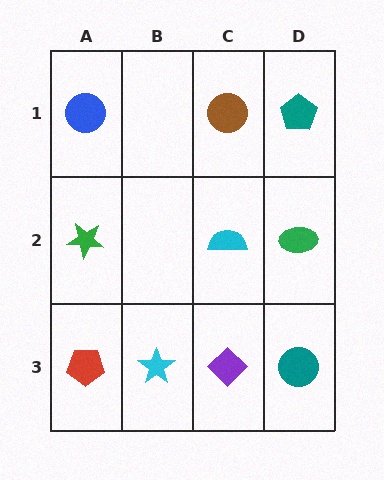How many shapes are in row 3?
4 shapes.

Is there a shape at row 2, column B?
No, that cell is empty.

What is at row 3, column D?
A teal circle.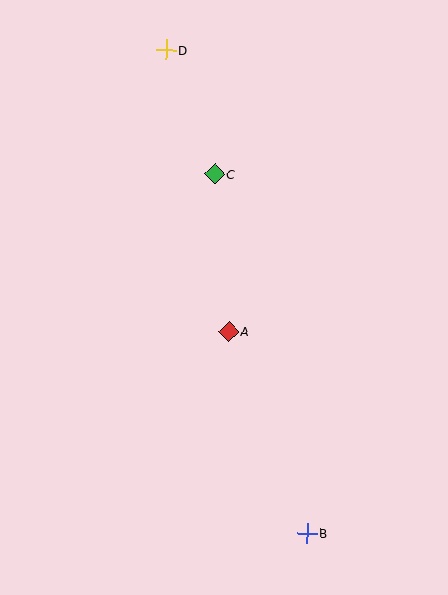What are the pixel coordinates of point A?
Point A is at (229, 332).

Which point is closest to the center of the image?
Point A at (229, 332) is closest to the center.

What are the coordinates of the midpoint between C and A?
The midpoint between C and A is at (222, 253).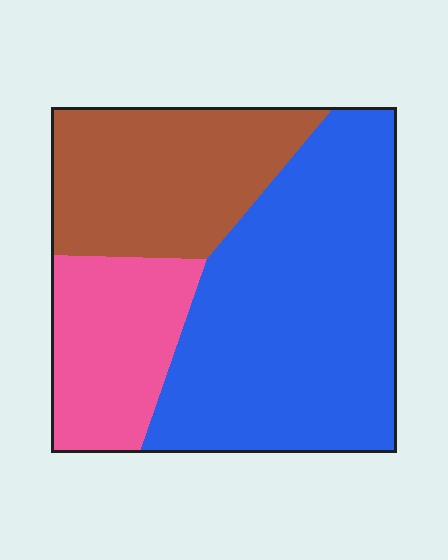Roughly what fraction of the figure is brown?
Brown takes up between a quarter and a half of the figure.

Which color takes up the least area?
Pink, at roughly 20%.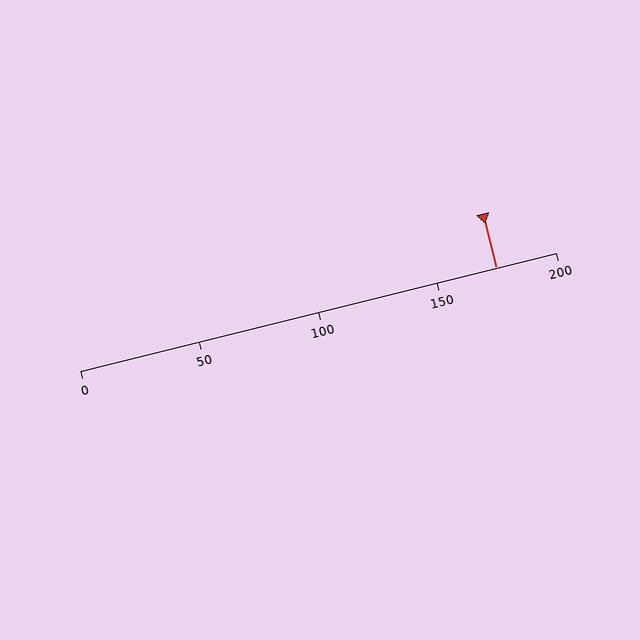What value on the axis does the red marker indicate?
The marker indicates approximately 175.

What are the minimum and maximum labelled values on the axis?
The axis runs from 0 to 200.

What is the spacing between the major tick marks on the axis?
The major ticks are spaced 50 apart.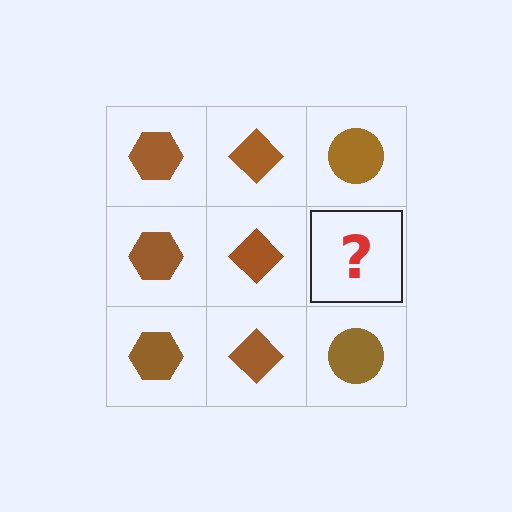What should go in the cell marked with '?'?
The missing cell should contain a brown circle.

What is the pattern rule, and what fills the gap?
The rule is that each column has a consistent shape. The gap should be filled with a brown circle.